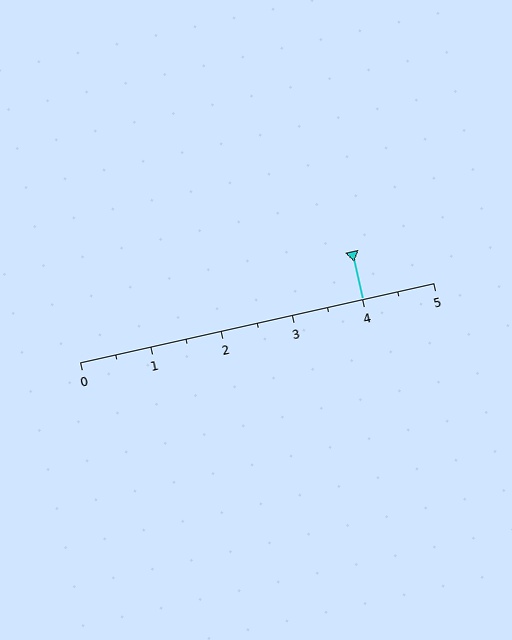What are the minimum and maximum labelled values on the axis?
The axis runs from 0 to 5.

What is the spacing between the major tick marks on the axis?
The major ticks are spaced 1 apart.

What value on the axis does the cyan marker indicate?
The marker indicates approximately 4.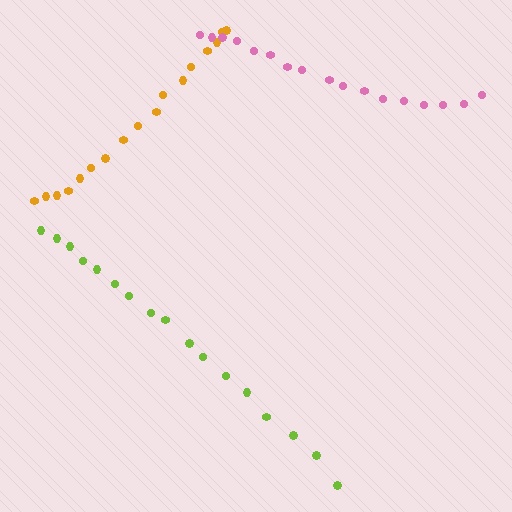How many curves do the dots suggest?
There are 3 distinct paths.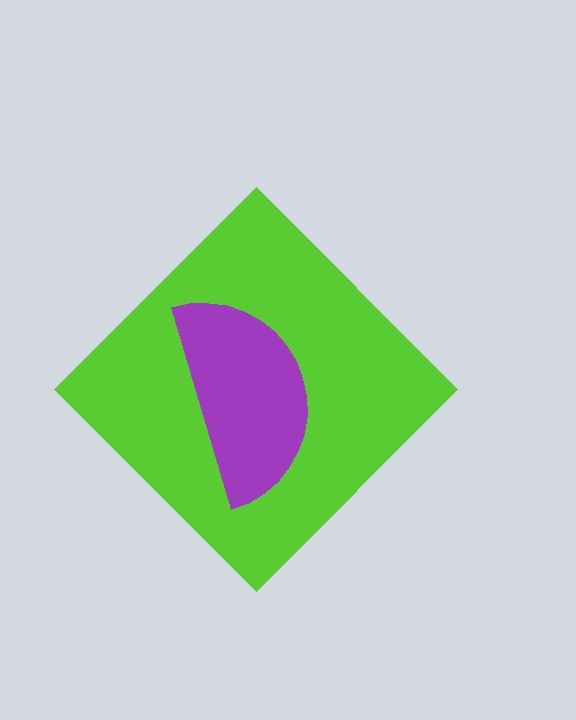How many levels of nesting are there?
2.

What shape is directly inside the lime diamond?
The purple semicircle.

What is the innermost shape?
The purple semicircle.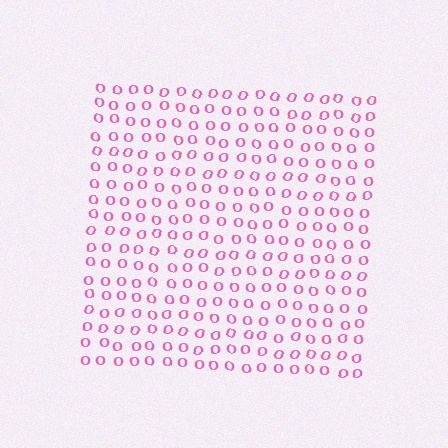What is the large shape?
The large shape is a square.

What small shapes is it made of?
It is made of small letter O's.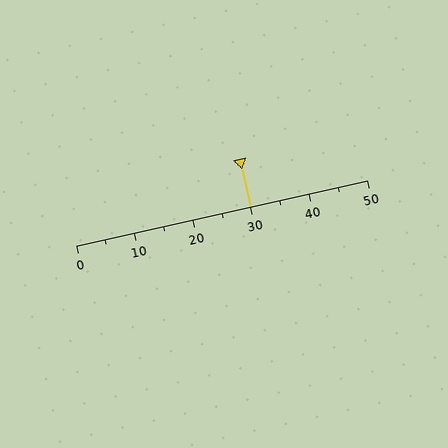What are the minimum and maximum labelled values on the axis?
The axis runs from 0 to 50.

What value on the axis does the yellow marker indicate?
The marker indicates approximately 30.